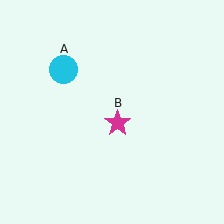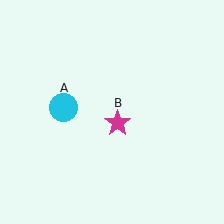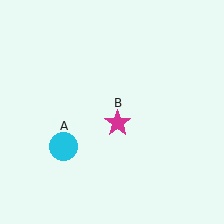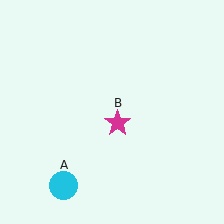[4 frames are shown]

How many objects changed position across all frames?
1 object changed position: cyan circle (object A).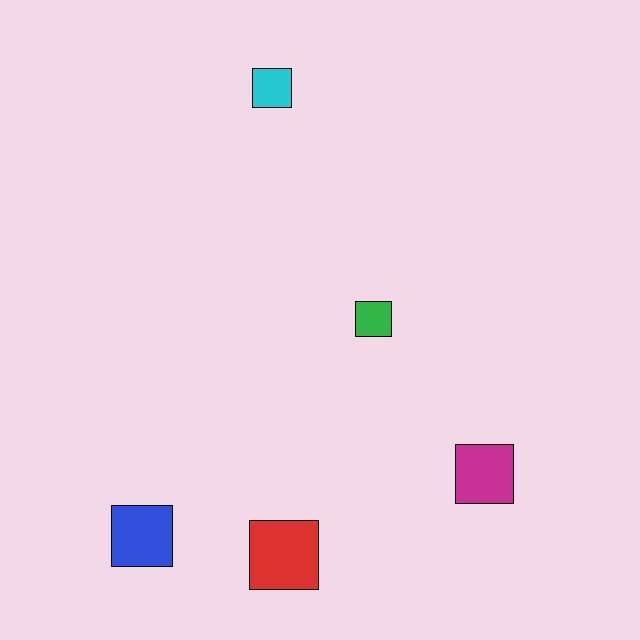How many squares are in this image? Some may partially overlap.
There are 5 squares.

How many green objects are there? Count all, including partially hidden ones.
There is 1 green object.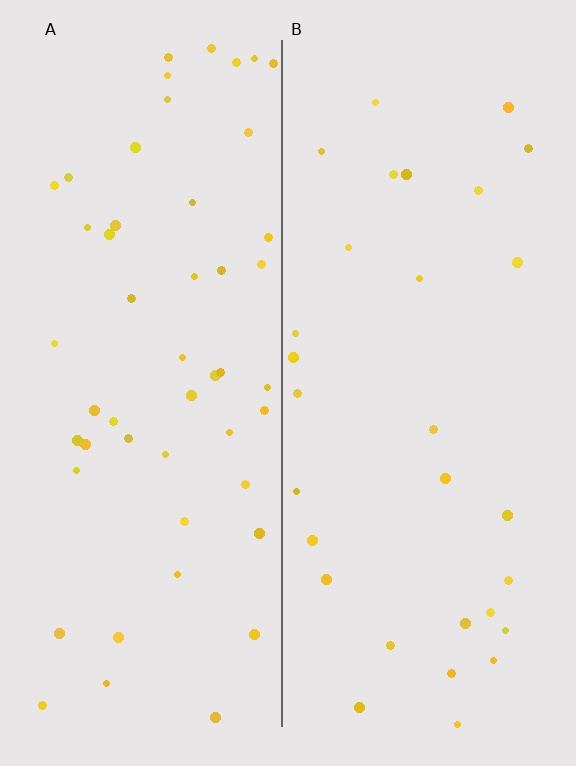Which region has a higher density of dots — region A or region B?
A (the left).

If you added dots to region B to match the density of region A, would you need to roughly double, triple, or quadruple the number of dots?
Approximately double.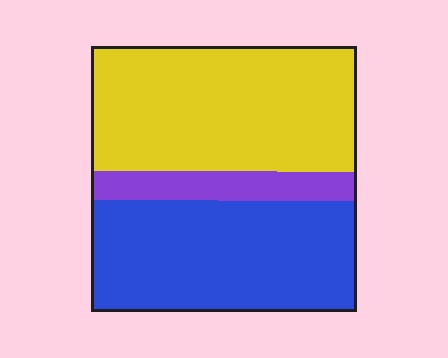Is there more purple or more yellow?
Yellow.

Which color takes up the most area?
Yellow, at roughly 45%.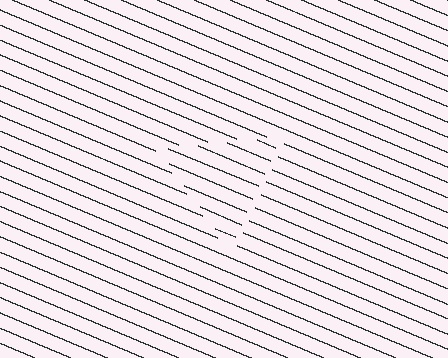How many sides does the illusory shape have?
3 sides — the line-ends trace a triangle.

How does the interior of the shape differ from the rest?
The interior of the shape contains the same grating, shifted by half a period — the contour is defined by the phase discontinuity where line-ends from the inner and outer gratings abut.